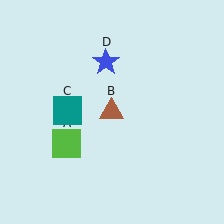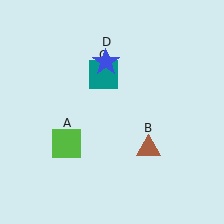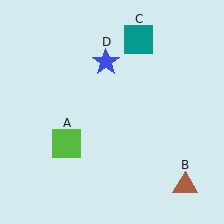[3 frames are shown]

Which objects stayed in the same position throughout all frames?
Lime square (object A) and blue star (object D) remained stationary.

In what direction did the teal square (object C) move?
The teal square (object C) moved up and to the right.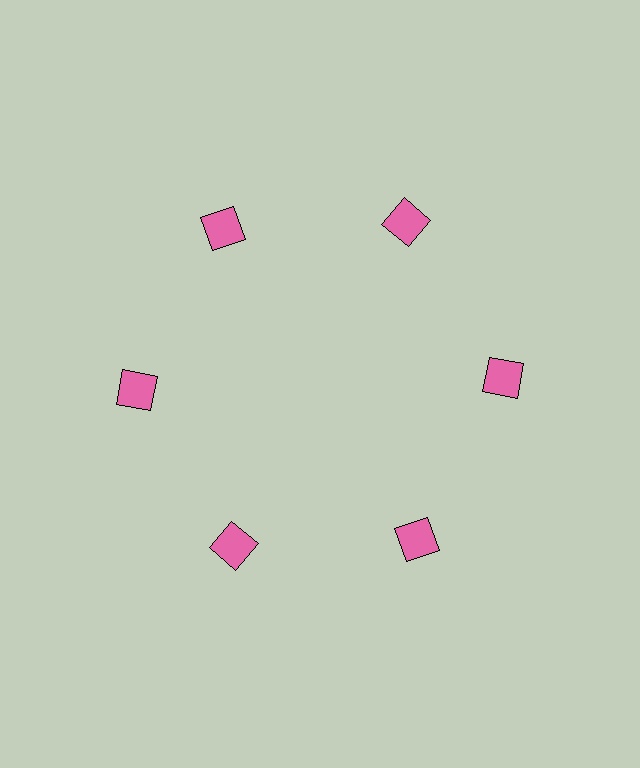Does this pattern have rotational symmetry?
Yes, this pattern has 6-fold rotational symmetry. It looks the same after rotating 60 degrees around the center.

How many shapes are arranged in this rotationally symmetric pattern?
There are 6 shapes, arranged in 6 groups of 1.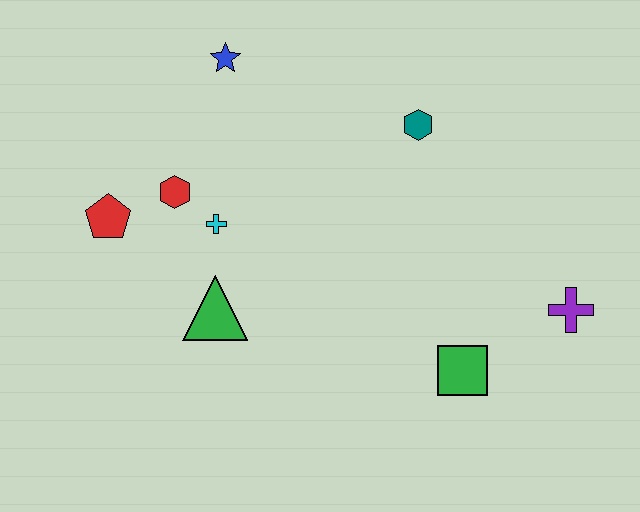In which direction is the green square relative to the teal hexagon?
The green square is below the teal hexagon.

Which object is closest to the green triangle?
The cyan cross is closest to the green triangle.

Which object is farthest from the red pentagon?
The purple cross is farthest from the red pentagon.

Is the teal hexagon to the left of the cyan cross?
No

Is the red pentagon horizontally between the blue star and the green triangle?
No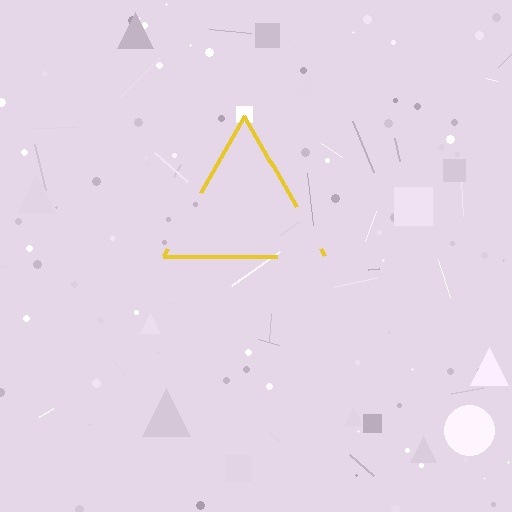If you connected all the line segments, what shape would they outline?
They would outline a triangle.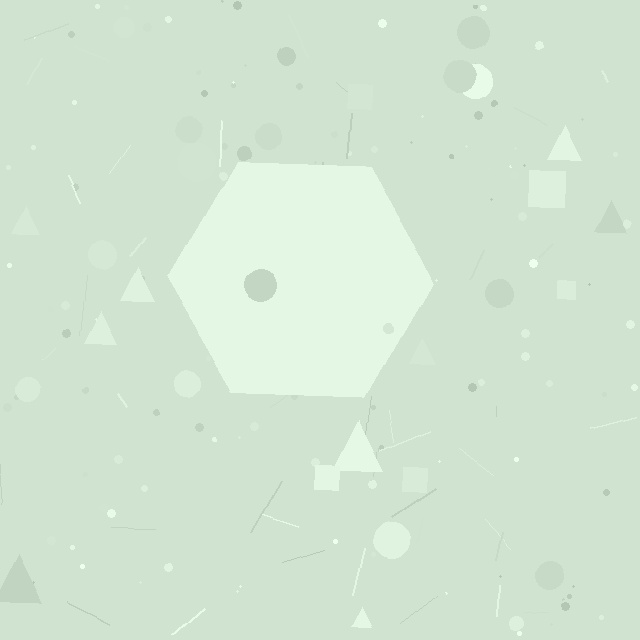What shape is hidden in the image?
A hexagon is hidden in the image.